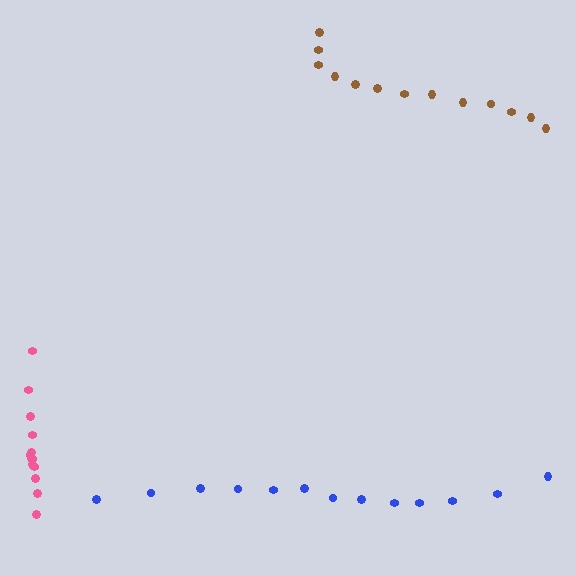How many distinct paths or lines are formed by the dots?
There are 3 distinct paths.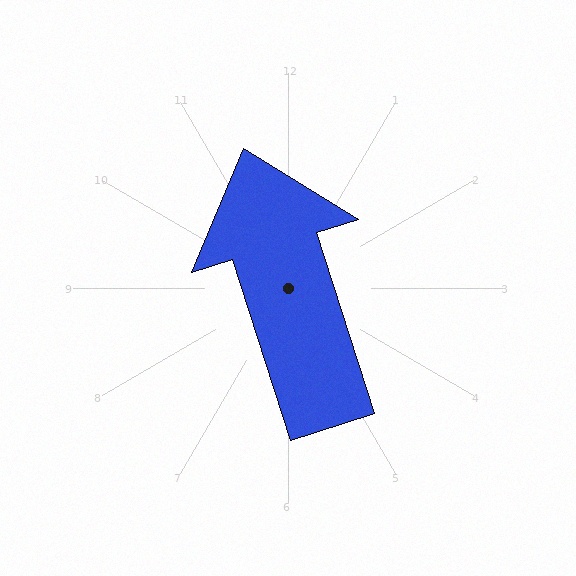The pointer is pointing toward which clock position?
Roughly 11 o'clock.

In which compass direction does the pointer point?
North.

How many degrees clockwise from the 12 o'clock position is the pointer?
Approximately 342 degrees.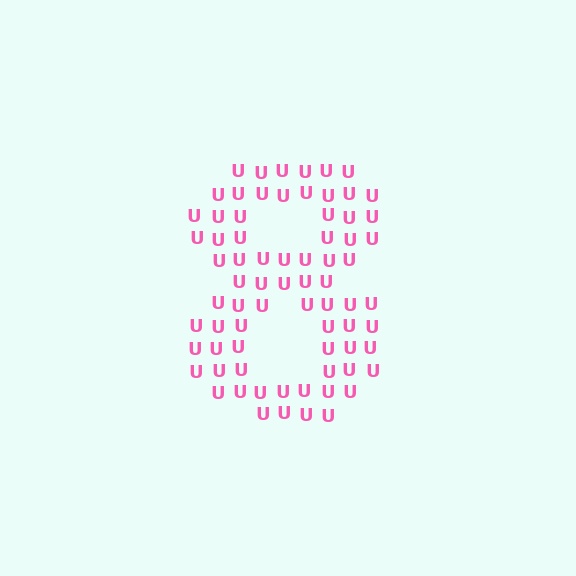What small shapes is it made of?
It is made of small letter U's.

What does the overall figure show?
The overall figure shows the digit 8.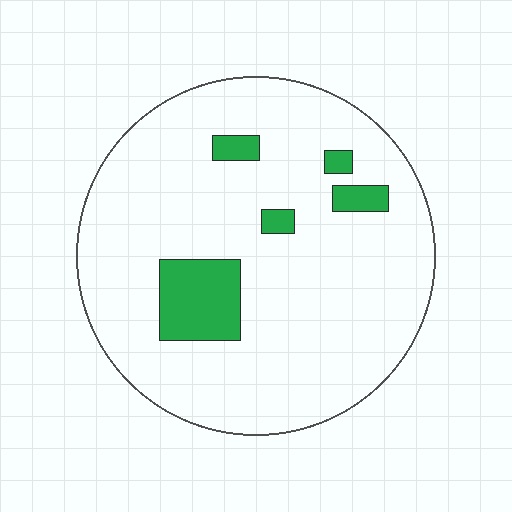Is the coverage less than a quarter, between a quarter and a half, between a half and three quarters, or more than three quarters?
Less than a quarter.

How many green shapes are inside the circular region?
5.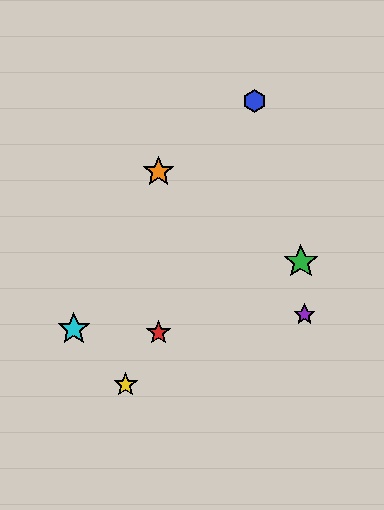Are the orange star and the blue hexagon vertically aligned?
No, the orange star is at x≈158 and the blue hexagon is at x≈254.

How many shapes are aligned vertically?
2 shapes (the red star, the orange star) are aligned vertically.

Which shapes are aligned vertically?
The red star, the orange star are aligned vertically.